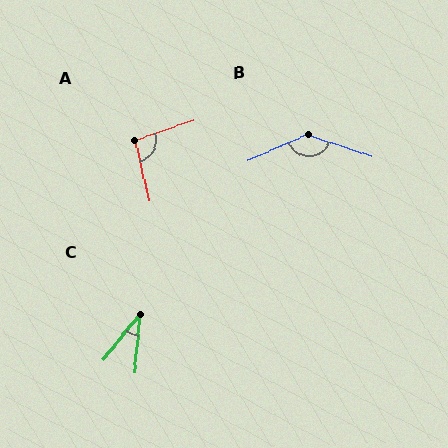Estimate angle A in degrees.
Approximately 96 degrees.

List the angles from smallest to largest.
C (33°), A (96°), B (138°).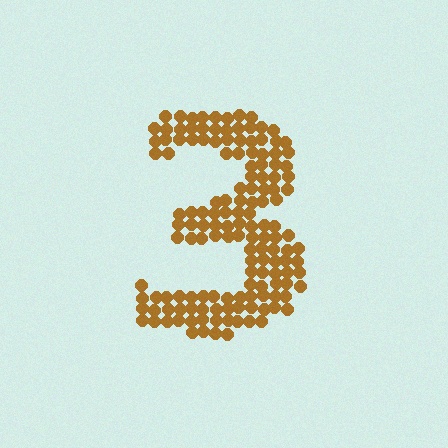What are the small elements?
The small elements are circles.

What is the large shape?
The large shape is the digit 3.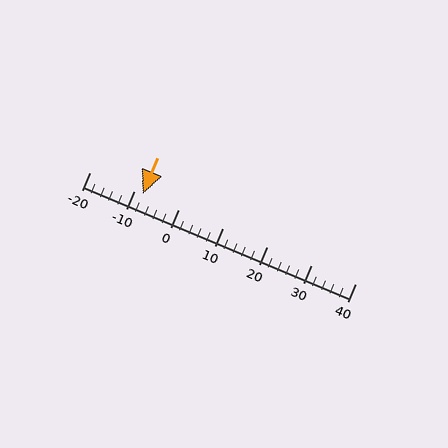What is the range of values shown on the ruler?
The ruler shows values from -20 to 40.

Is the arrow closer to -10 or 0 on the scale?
The arrow is closer to -10.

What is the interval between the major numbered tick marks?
The major tick marks are spaced 10 units apart.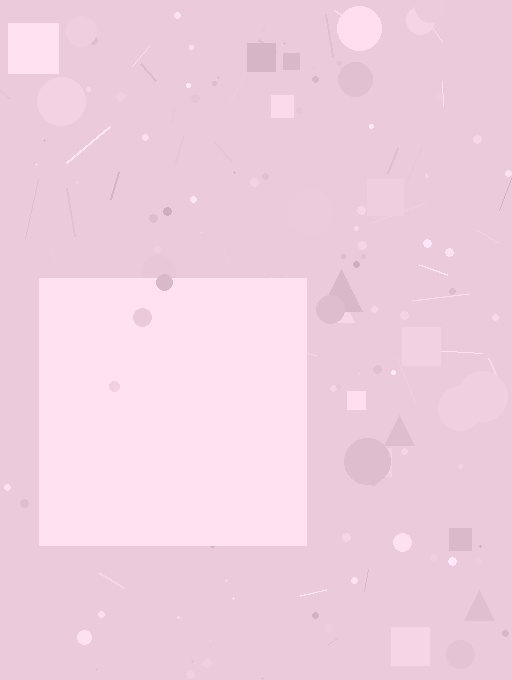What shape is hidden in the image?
A square is hidden in the image.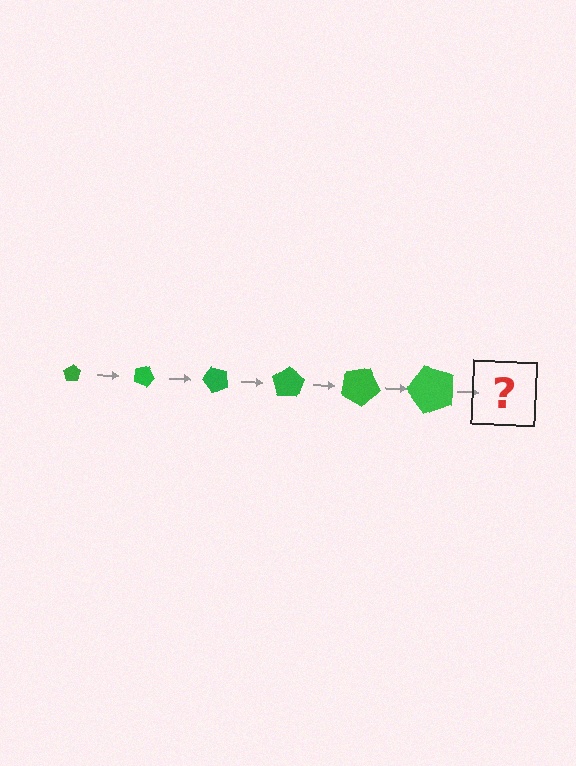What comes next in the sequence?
The next element should be a pentagon, larger than the previous one and rotated 150 degrees from the start.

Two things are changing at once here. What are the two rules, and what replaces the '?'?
The two rules are that the pentagon grows larger each step and it rotates 25 degrees each step. The '?' should be a pentagon, larger than the previous one and rotated 150 degrees from the start.